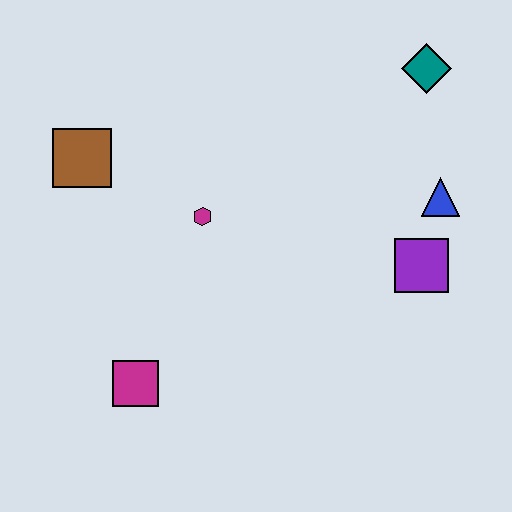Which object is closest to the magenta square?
The magenta hexagon is closest to the magenta square.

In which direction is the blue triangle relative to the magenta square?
The blue triangle is to the right of the magenta square.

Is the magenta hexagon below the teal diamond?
Yes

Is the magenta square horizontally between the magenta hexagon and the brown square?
Yes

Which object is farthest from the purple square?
The brown square is farthest from the purple square.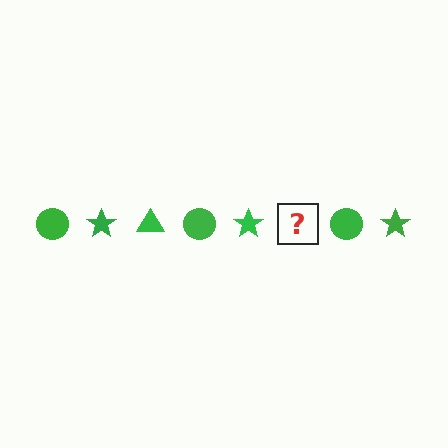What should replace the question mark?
The question mark should be replaced with a green triangle.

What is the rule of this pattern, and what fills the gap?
The rule is that the pattern cycles through circle, star, triangle shapes in green. The gap should be filled with a green triangle.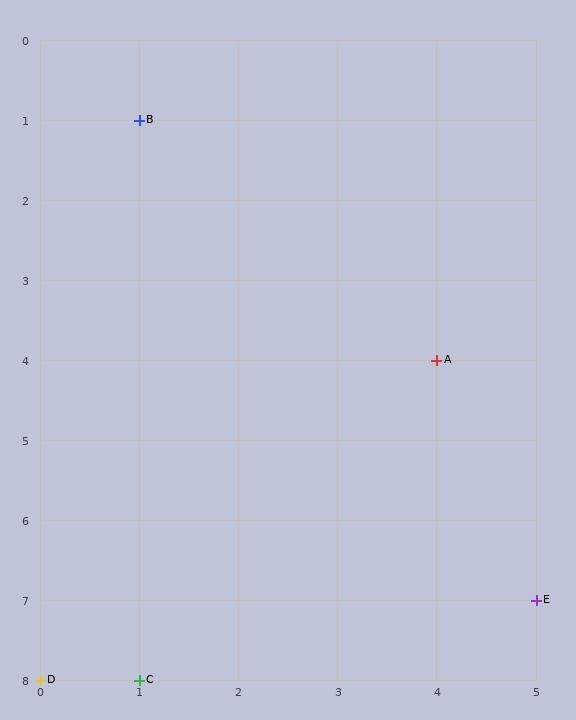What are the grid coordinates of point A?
Point A is at grid coordinates (4, 4).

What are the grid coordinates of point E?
Point E is at grid coordinates (5, 7).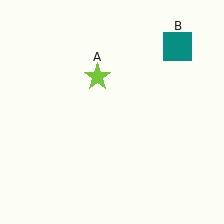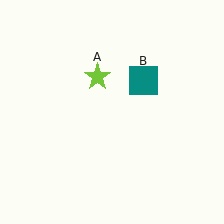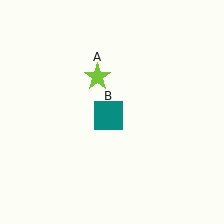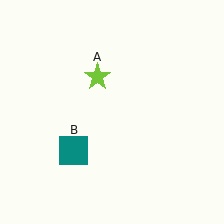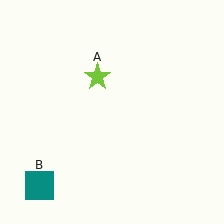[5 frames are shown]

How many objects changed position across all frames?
1 object changed position: teal square (object B).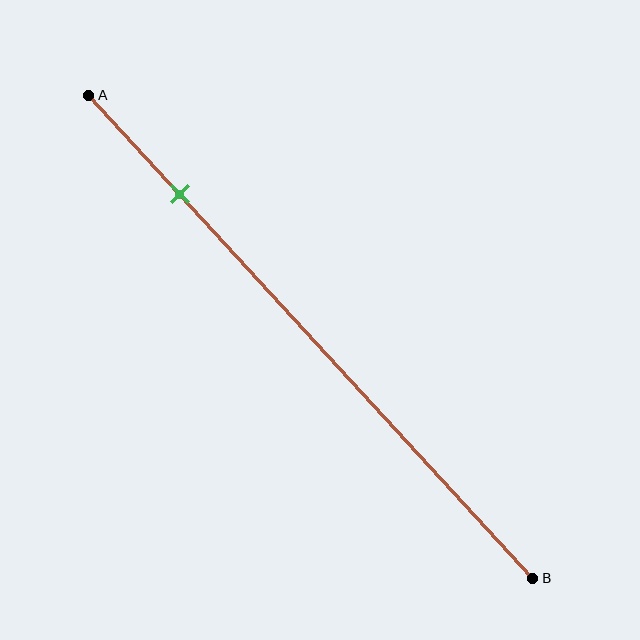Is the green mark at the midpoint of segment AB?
No, the mark is at about 20% from A, not at the 50% midpoint.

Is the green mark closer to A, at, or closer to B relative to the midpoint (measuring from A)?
The green mark is closer to point A than the midpoint of segment AB.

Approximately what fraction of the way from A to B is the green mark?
The green mark is approximately 20% of the way from A to B.